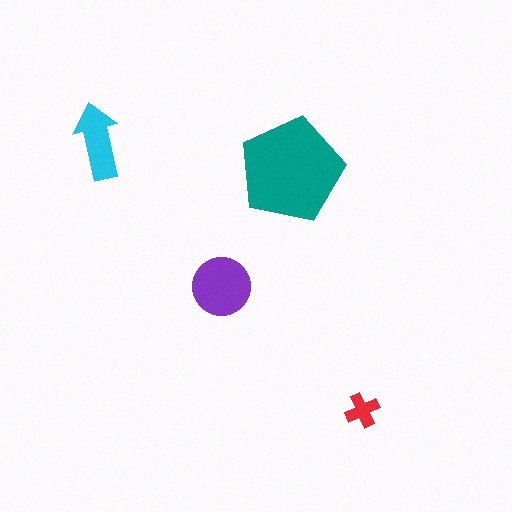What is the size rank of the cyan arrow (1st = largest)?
3rd.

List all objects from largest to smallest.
The teal pentagon, the purple circle, the cyan arrow, the red cross.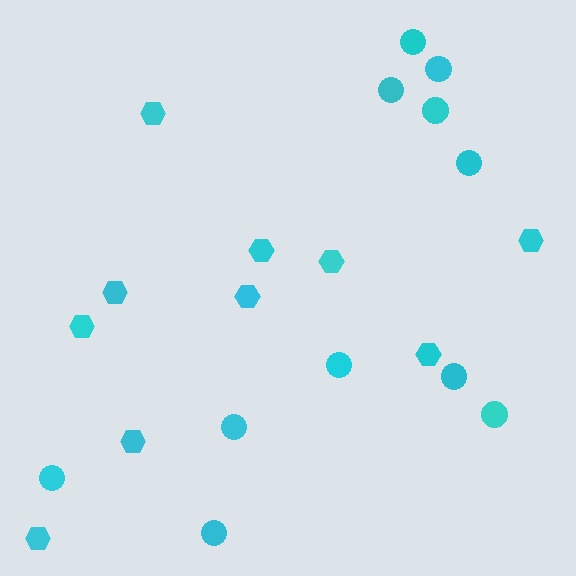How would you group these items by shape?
There are 2 groups: one group of hexagons (10) and one group of circles (11).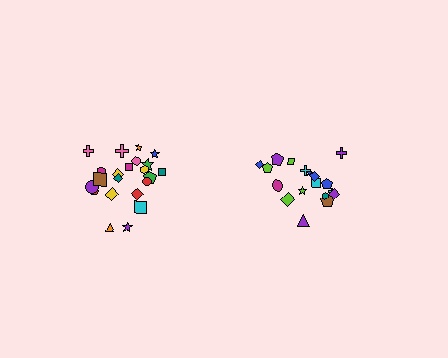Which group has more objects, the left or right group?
The left group.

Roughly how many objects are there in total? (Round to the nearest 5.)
Roughly 40 objects in total.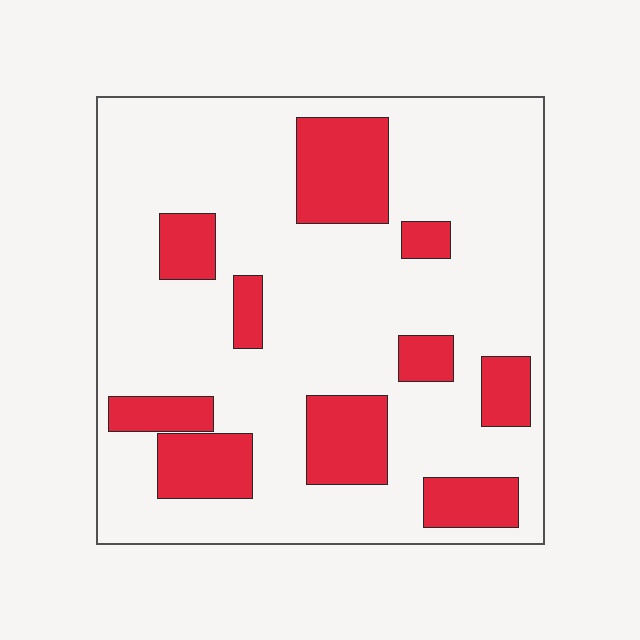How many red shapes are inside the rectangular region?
10.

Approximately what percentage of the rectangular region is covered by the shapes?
Approximately 25%.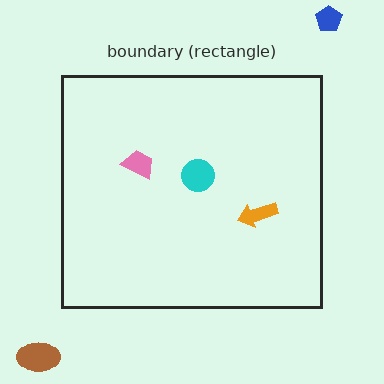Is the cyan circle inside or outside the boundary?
Inside.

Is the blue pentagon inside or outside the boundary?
Outside.